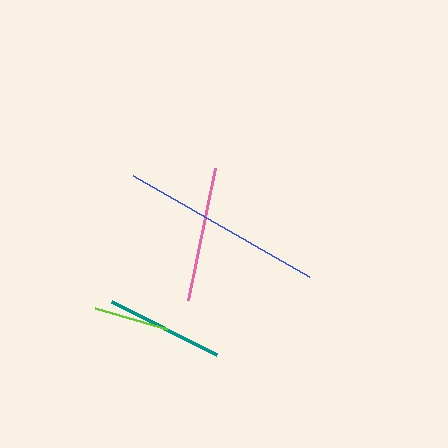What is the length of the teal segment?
The teal segment is approximately 118 pixels long.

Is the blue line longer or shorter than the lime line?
The blue line is longer than the lime line.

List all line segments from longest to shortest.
From longest to shortest: blue, pink, teal, lime.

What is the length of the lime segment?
The lime segment is approximately 74 pixels long.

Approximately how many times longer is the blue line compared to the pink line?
The blue line is approximately 1.5 times the length of the pink line.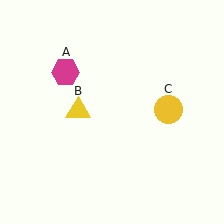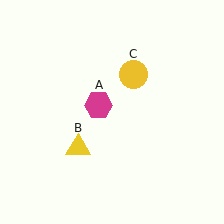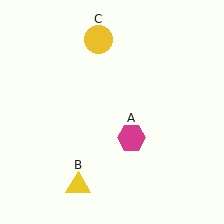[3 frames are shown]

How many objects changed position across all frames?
3 objects changed position: magenta hexagon (object A), yellow triangle (object B), yellow circle (object C).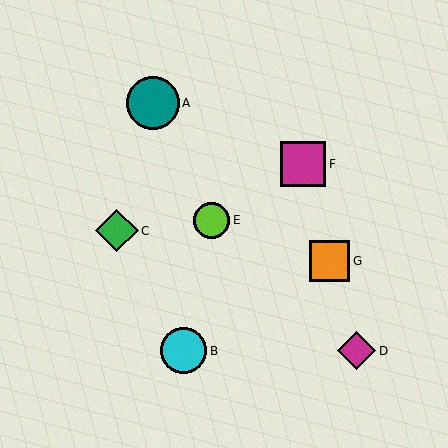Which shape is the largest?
The teal circle (labeled A) is the largest.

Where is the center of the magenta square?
The center of the magenta square is at (303, 164).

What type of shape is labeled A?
Shape A is a teal circle.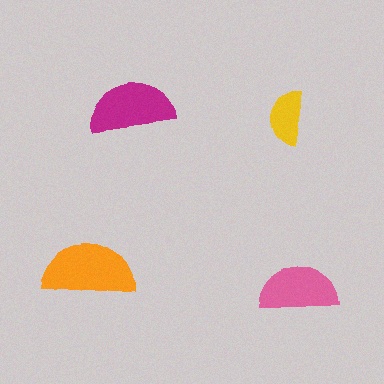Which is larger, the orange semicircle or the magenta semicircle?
The orange one.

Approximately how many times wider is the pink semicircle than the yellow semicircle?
About 1.5 times wider.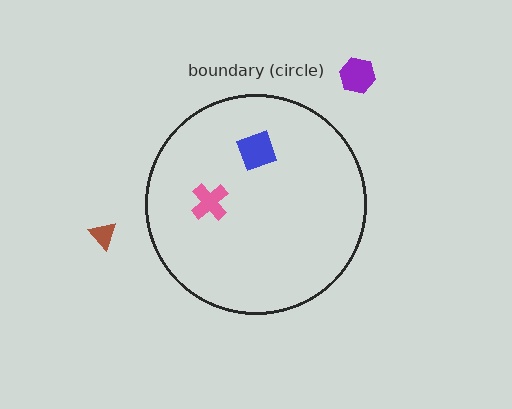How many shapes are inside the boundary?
2 inside, 2 outside.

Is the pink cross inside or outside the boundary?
Inside.